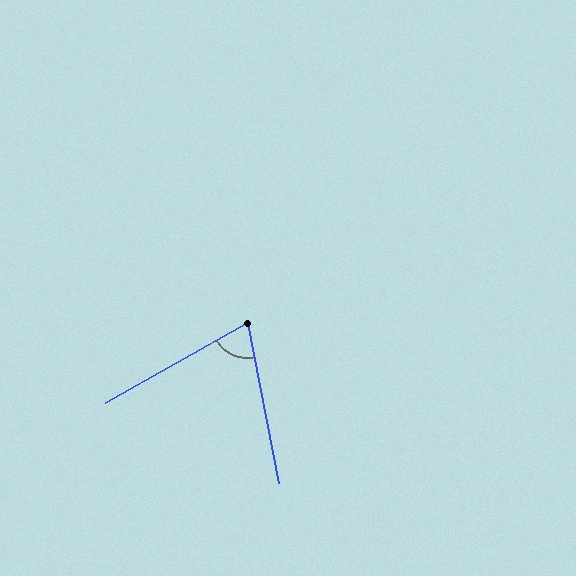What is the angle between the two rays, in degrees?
Approximately 72 degrees.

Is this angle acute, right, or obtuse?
It is acute.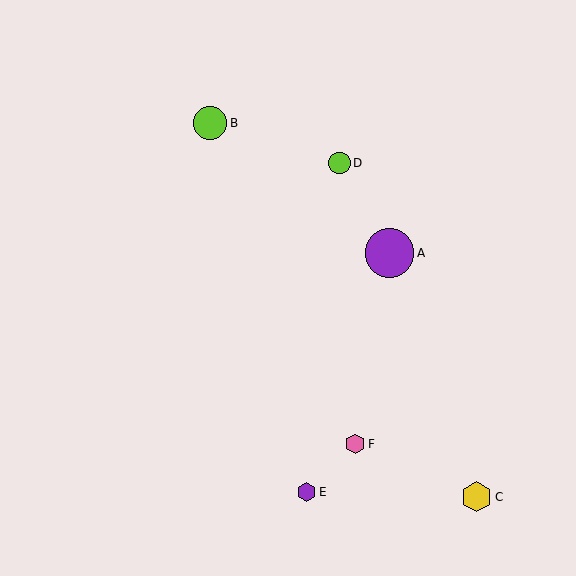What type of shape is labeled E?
Shape E is a purple hexagon.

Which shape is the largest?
The purple circle (labeled A) is the largest.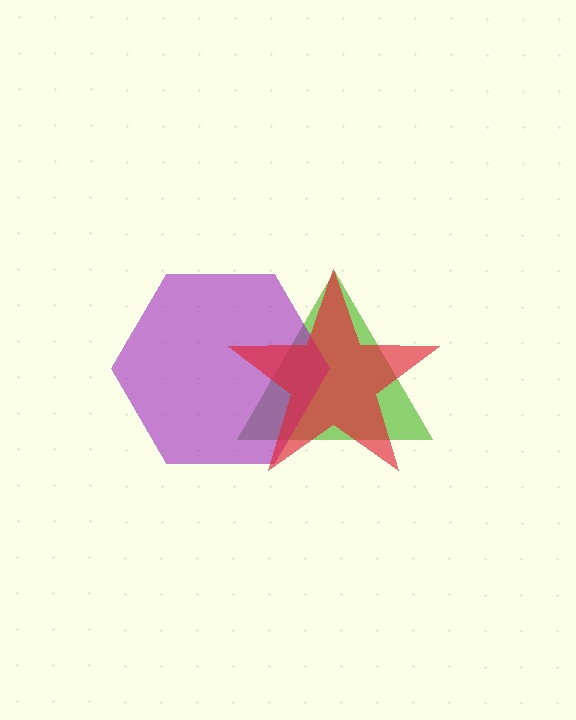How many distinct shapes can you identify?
There are 3 distinct shapes: a lime triangle, a purple hexagon, a red star.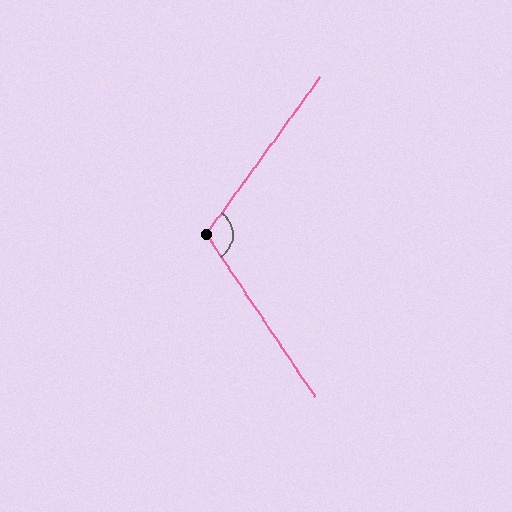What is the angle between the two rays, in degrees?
Approximately 110 degrees.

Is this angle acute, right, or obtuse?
It is obtuse.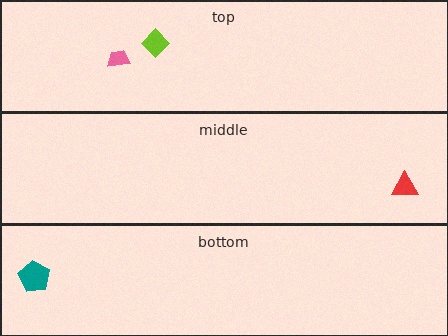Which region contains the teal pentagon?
The bottom region.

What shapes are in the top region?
The pink trapezoid, the lime diamond.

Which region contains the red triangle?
The middle region.